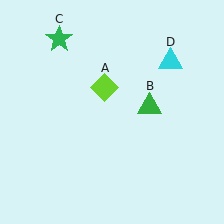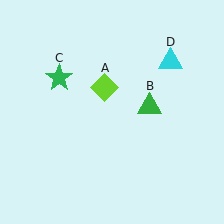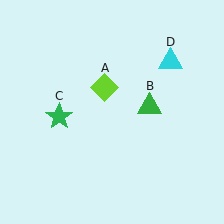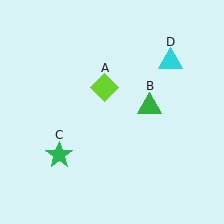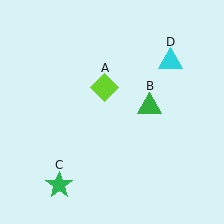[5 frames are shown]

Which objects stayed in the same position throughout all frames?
Lime diamond (object A) and green triangle (object B) and cyan triangle (object D) remained stationary.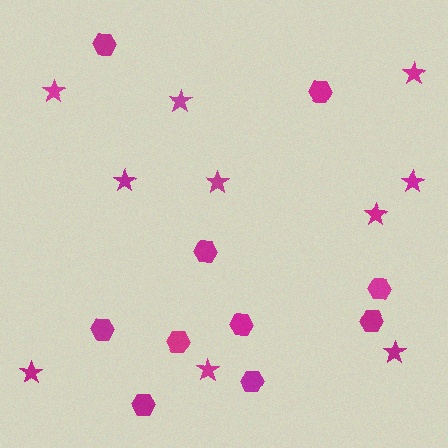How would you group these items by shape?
There are 2 groups: one group of stars (10) and one group of hexagons (10).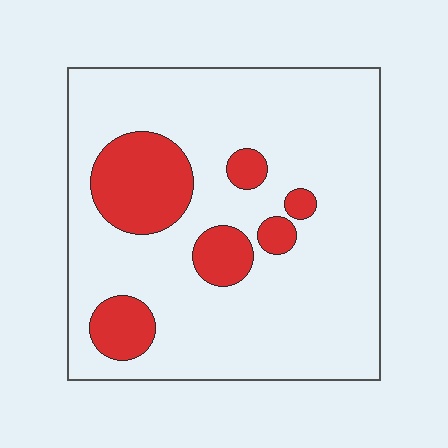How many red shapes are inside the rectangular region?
6.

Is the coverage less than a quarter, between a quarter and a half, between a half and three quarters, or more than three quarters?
Less than a quarter.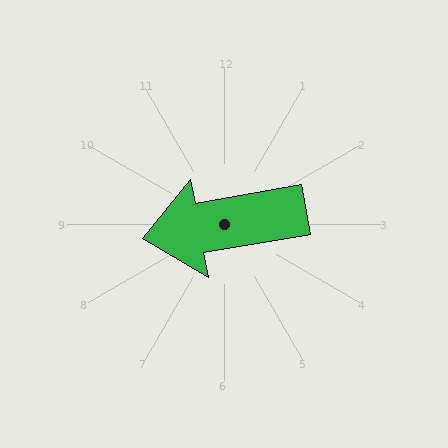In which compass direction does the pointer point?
West.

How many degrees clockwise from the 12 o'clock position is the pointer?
Approximately 260 degrees.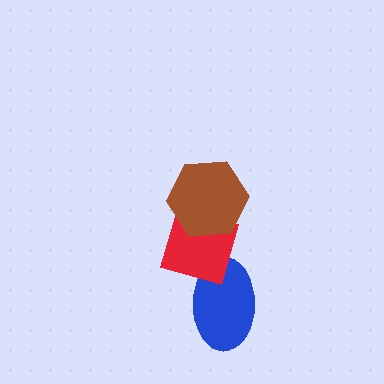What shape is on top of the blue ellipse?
The red diamond is on top of the blue ellipse.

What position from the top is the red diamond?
The red diamond is 2nd from the top.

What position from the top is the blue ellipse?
The blue ellipse is 3rd from the top.